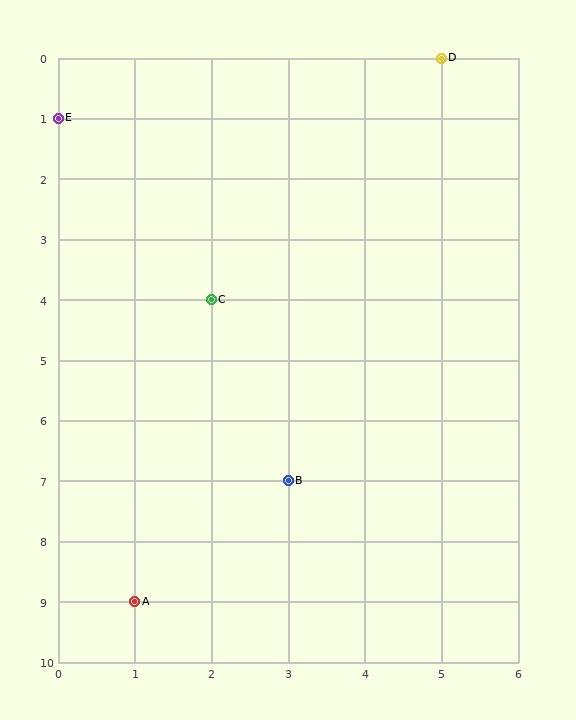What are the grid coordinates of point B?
Point B is at grid coordinates (3, 7).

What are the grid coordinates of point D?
Point D is at grid coordinates (5, 0).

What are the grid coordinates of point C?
Point C is at grid coordinates (2, 4).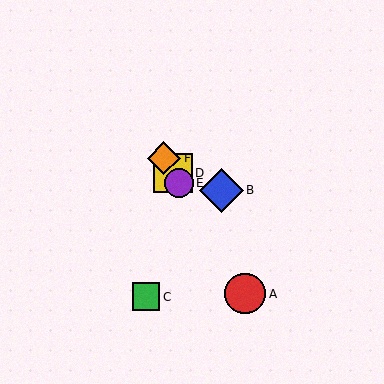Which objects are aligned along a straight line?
Objects A, D, E, F are aligned along a straight line.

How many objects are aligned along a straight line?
4 objects (A, D, E, F) are aligned along a straight line.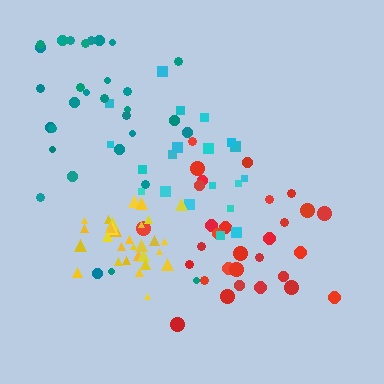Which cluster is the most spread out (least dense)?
Teal.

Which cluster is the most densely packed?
Yellow.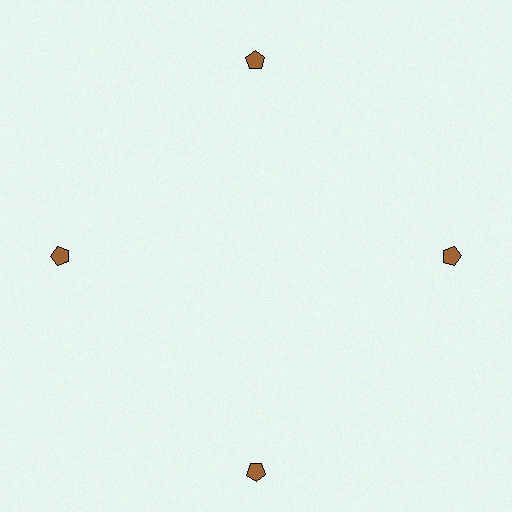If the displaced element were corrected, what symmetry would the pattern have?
It would have 4-fold rotational symmetry — the pattern would map onto itself every 90 degrees.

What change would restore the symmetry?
The symmetry would be restored by moving it inward, back onto the ring so that all 4 pentagons sit at equal angles and equal distance from the center.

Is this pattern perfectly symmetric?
No. The 4 brown pentagons are arranged in a ring, but one element near the 6 o'clock position is pushed outward from the center, breaking the 4-fold rotational symmetry.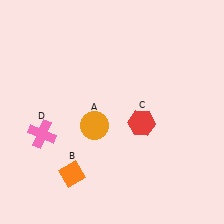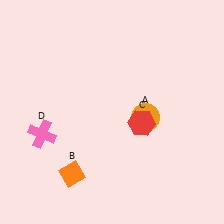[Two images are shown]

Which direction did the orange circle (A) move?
The orange circle (A) moved right.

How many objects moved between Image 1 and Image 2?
1 object moved between the two images.